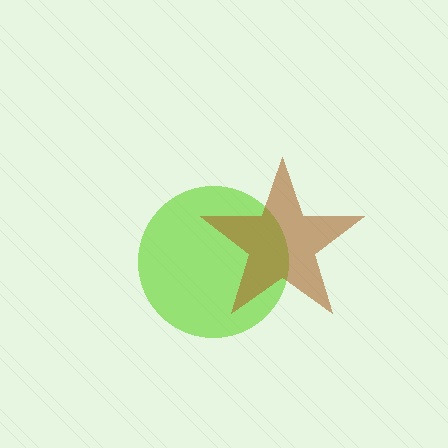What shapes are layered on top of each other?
The layered shapes are: a lime circle, a brown star.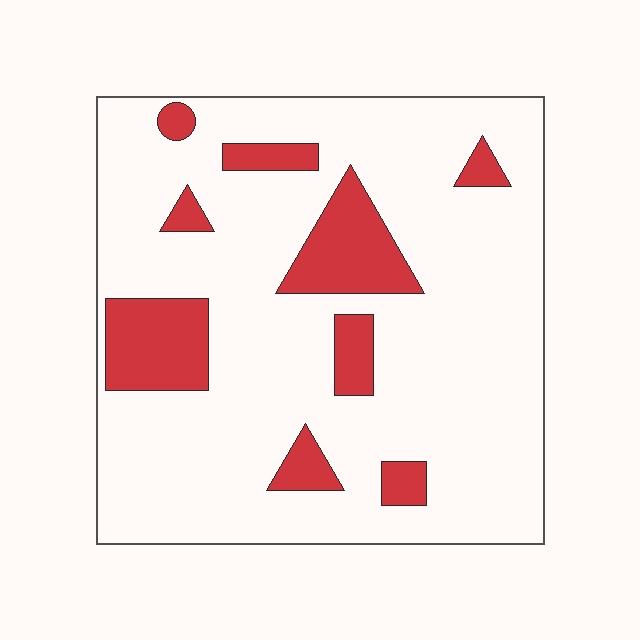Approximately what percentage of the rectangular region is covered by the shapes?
Approximately 15%.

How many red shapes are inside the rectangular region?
9.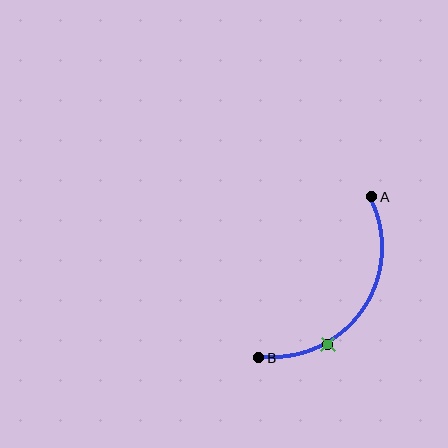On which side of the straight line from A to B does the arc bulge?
The arc bulges below and to the right of the straight line connecting A and B.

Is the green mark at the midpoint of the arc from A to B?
No. The green mark lies on the arc but is closer to endpoint B. The arc midpoint would be at the point on the curve equidistant along the arc from both A and B.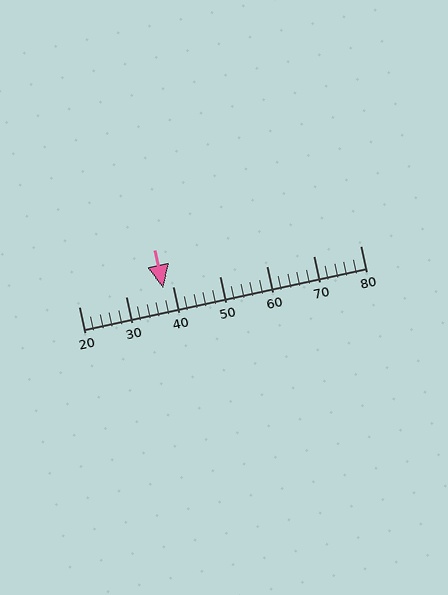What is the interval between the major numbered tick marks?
The major tick marks are spaced 10 units apart.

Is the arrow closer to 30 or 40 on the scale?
The arrow is closer to 40.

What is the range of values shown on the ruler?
The ruler shows values from 20 to 80.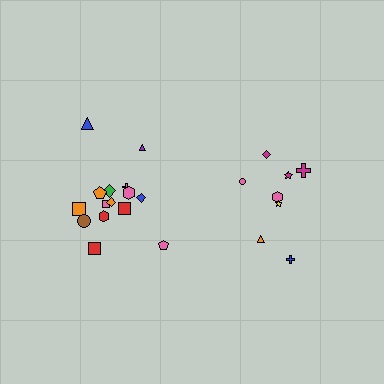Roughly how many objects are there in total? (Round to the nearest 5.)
Roughly 25 objects in total.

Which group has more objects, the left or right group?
The left group.